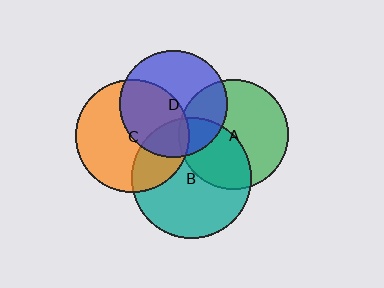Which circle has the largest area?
Circle B (teal).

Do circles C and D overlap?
Yes.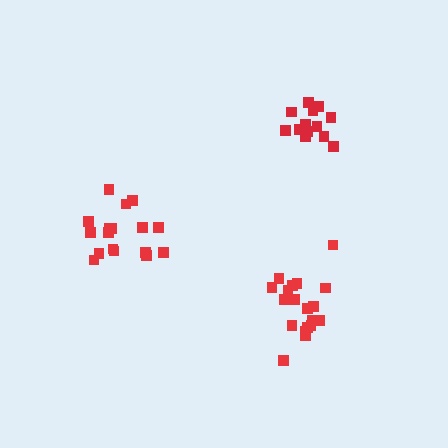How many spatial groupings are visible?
There are 3 spatial groupings.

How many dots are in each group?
Group 1: 17 dots, Group 2: 19 dots, Group 3: 13 dots (49 total).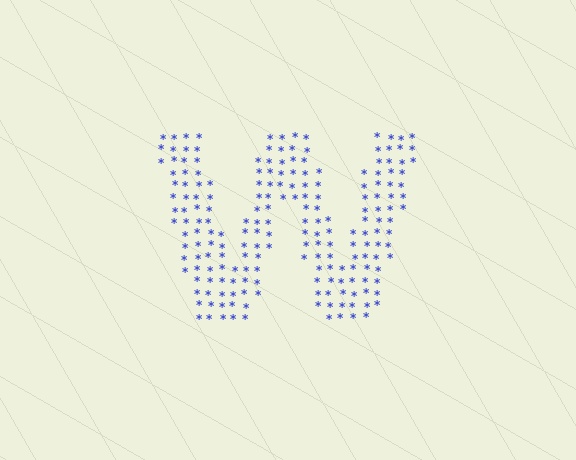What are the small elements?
The small elements are asterisks.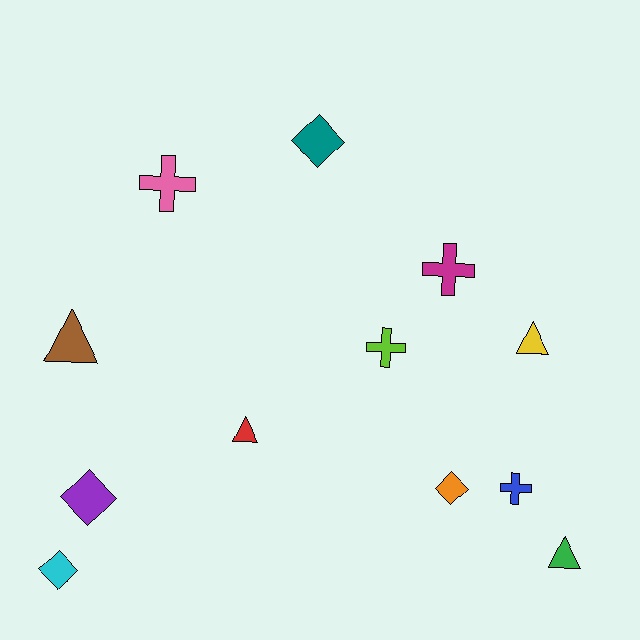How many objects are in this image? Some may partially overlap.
There are 12 objects.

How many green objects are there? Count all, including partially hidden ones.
There is 1 green object.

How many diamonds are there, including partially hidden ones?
There are 4 diamonds.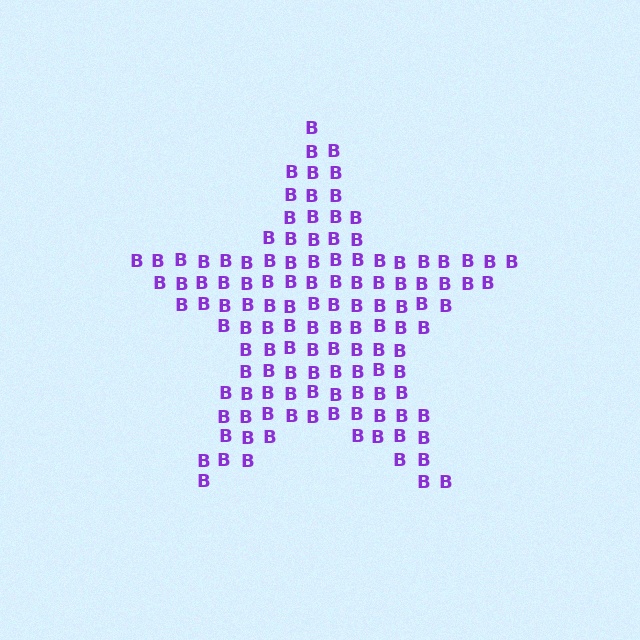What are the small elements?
The small elements are letter B's.